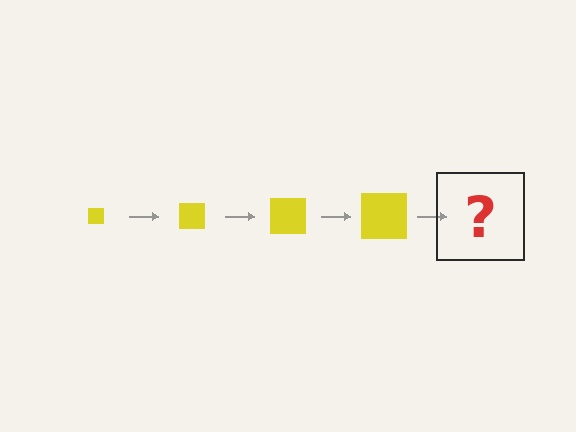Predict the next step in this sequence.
The next step is a yellow square, larger than the previous one.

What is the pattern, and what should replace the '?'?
The pattern is that the square gets progressively larger each step. The '?' should be a yellow square, larger than the previous one.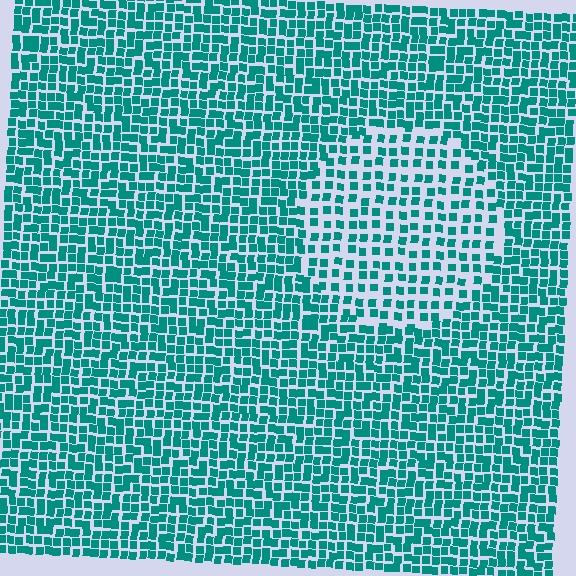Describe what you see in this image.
The image contains small teal elements arranged at two different densities. A circle-shaped region is visible where the elements are less densely packed than the surrounding area.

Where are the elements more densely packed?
The elements are more densely packed outside the circle boundary.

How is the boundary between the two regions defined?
The boundary is defined by a change in element density (approximately 1.8x ratio). All elements are the same color, size, and shape.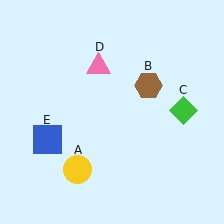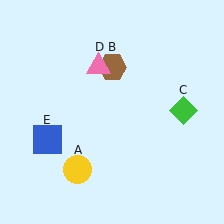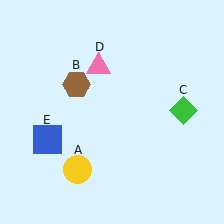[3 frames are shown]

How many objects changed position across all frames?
1 object changed position: brown hexagon (object B).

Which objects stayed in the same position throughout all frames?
Yellow circle (object A) and green diamond (object C) and pink triangle (object D) and blue square (object E) remained stationary.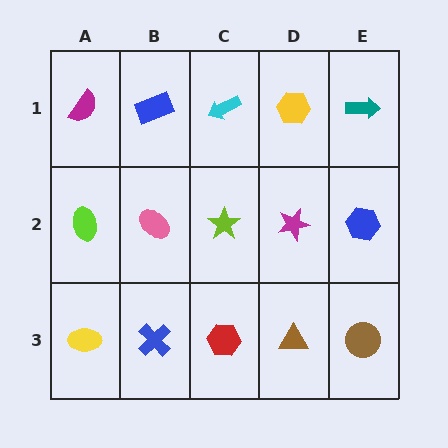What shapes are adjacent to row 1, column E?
A blue hexagon (row 2, column E), a yellow hexagon (row 1, column D).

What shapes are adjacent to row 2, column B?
A blue rectangle (row 1, column B), a blue cross (row 3, column B), a lime ellipse (row 2, column A), a lime star (row 2, column C).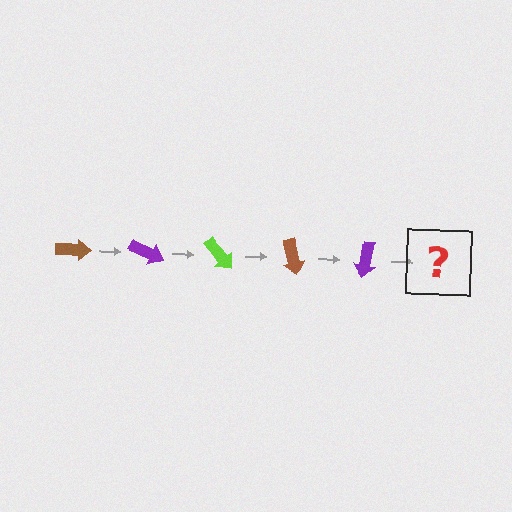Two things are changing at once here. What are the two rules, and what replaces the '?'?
The two rules are that it rotates 25 degrees each step and the color cycles through brown, purple, and lime. The '?' should be a lime arrow, rotated 125 degrees from the start.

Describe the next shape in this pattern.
It should be a lime arrow, rotated 125 degrees from the start.